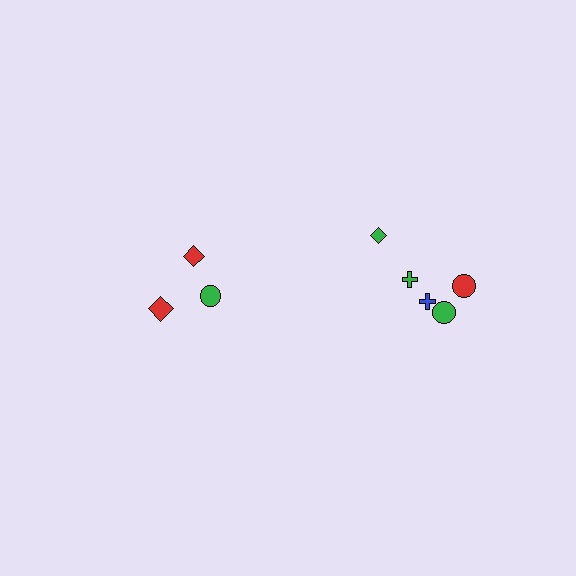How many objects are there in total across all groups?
There are 8 objects.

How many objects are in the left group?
There are 3 objects.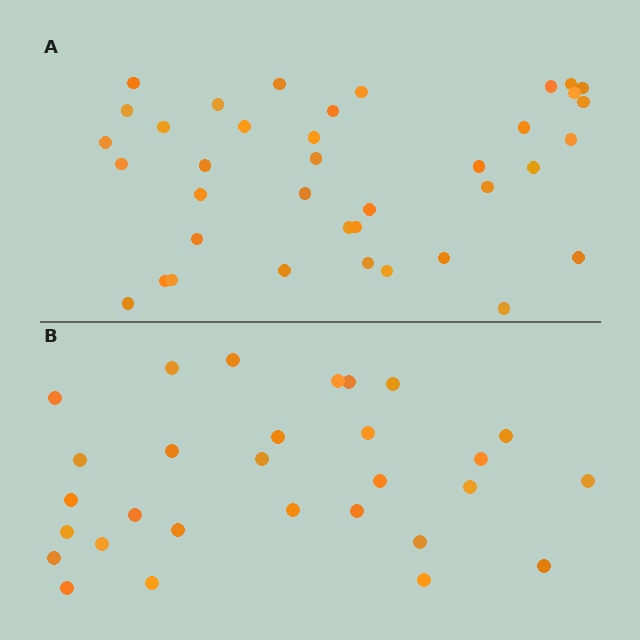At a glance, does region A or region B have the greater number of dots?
Region A (the top region) has more dots.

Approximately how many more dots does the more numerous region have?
Region A has roughly 8 or so more dots than region B.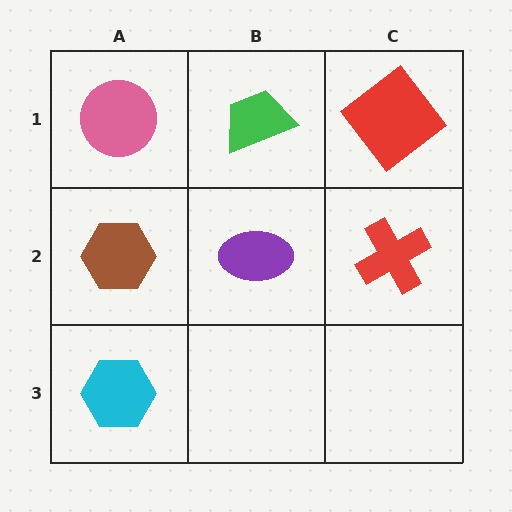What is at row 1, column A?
A pink circle.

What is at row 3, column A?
A cyan hexagon.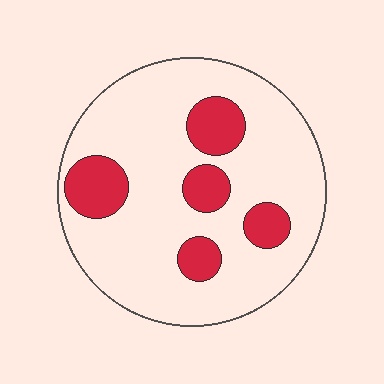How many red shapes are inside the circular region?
5.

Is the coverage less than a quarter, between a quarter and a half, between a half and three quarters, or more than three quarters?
Less than a quarter.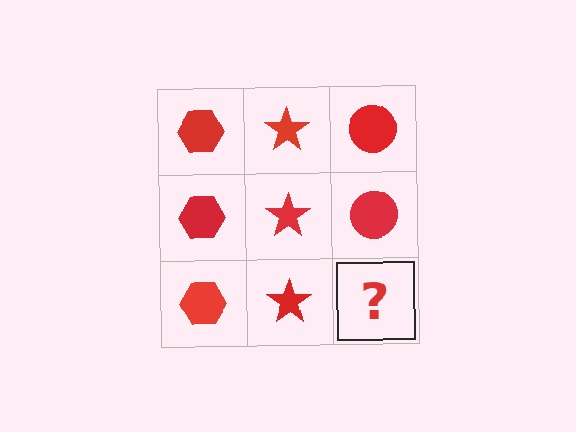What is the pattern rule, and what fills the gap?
The rule is that each column has a consistent shape. The gap should be filled with a red circle.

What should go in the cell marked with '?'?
The missing cell should contain a red circle.